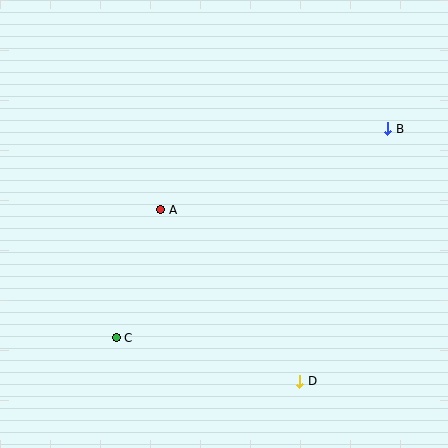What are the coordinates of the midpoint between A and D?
The midpoint between A and D is at (230, 295).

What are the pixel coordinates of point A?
Point A is at (161, 210).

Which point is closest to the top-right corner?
Point B is closest to the top-right corner.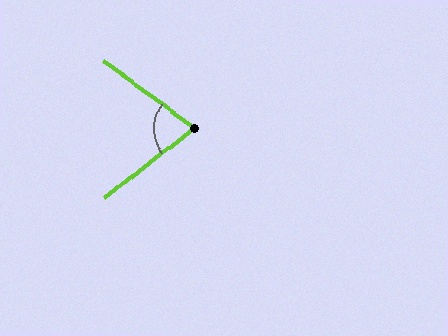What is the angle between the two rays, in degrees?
Approximately 74 degrees.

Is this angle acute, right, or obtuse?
It is acute.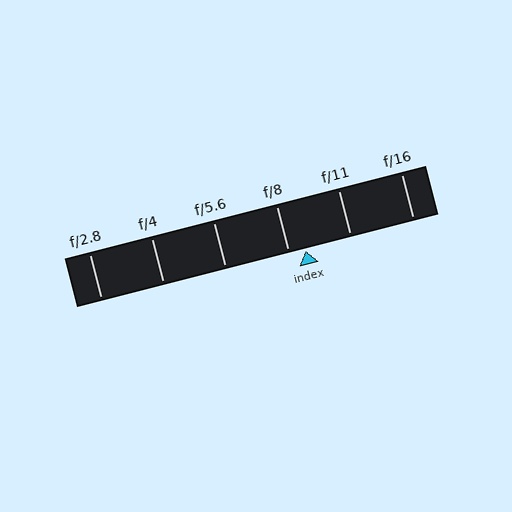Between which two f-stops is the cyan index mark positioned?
The index mark is between f/8 and f/11.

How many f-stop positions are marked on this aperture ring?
There are 6 f-stop positions marked.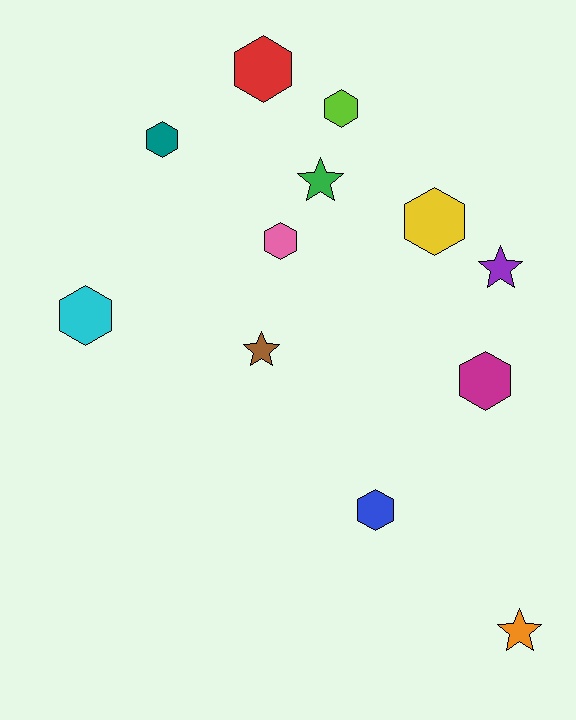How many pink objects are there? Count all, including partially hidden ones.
There is 1 pink object.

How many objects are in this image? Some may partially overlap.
There are 12 objects.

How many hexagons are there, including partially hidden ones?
There are 8 hexagons.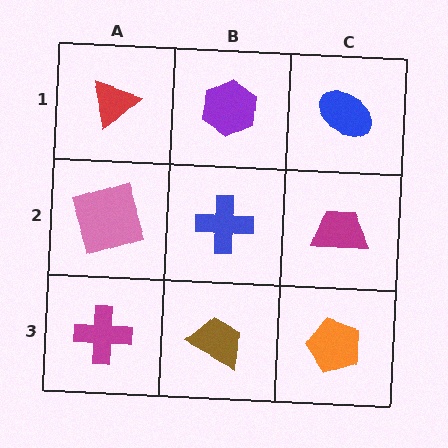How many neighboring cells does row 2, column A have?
3.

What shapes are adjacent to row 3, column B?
A blue cross (row 2, column B), a magenta cross (row 3, column A), an orange pentagon (row 3, column C).